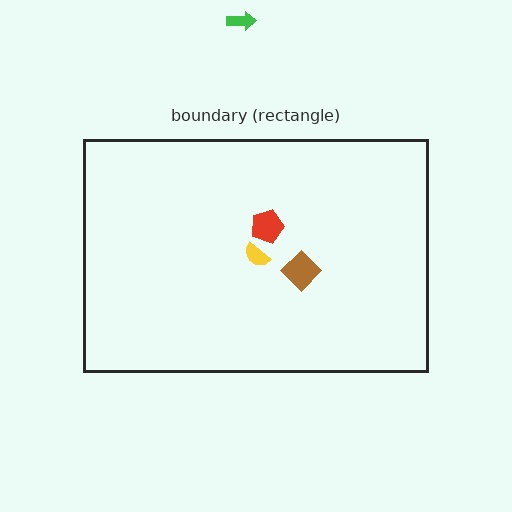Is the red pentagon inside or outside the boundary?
Inside.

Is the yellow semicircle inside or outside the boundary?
Inside.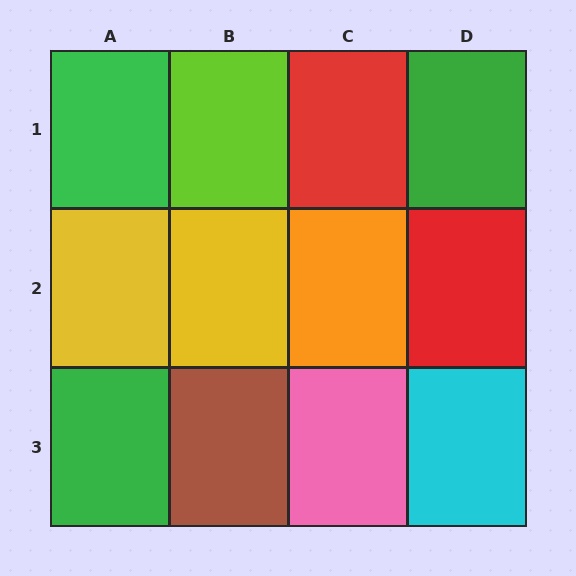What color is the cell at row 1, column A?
Green.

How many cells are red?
2 cells are red.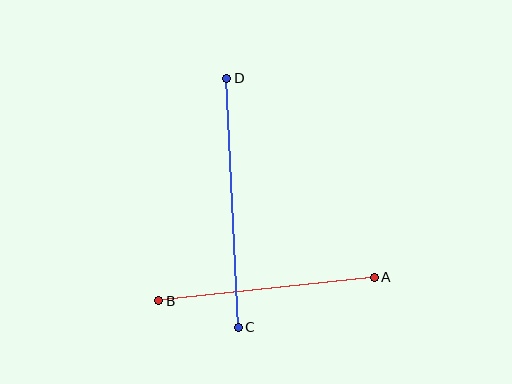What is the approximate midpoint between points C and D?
The midpoint is at approximately (232, 203) pixels.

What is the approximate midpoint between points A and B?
The midpoint is at approximately (267, 289) pixels.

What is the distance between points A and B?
The distance is approximately 217 pixels.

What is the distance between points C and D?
The distance is approximately 249 pixels.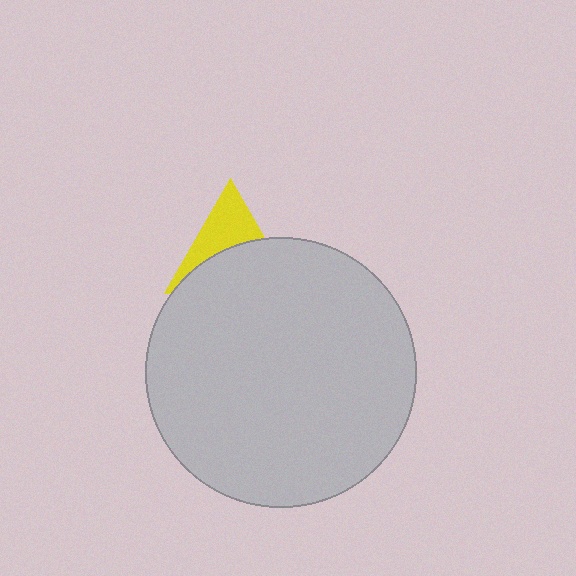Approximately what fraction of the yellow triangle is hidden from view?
Roughly 57% of the yellow triangle is hidden behind the light gray circle.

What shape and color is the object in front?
The object in front is a light gray circle.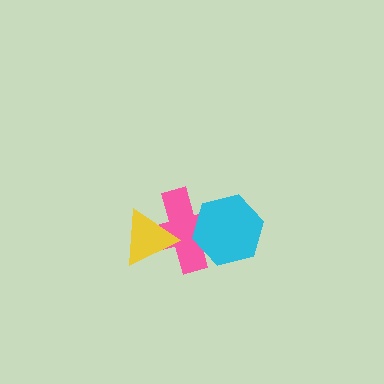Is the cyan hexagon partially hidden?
No, no other shape covers it.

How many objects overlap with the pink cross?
2 objects overlap with the pink cross.